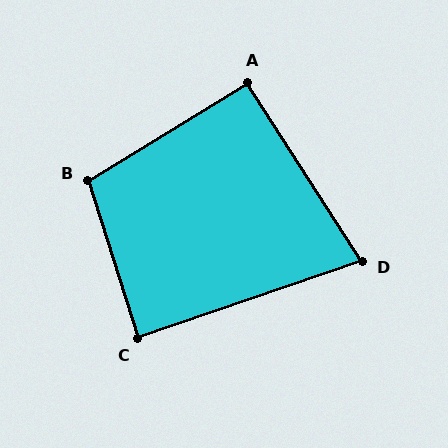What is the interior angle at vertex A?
Approximately 91 degrees (approximately right).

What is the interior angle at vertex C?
Approximately 89 degrees (approximately right).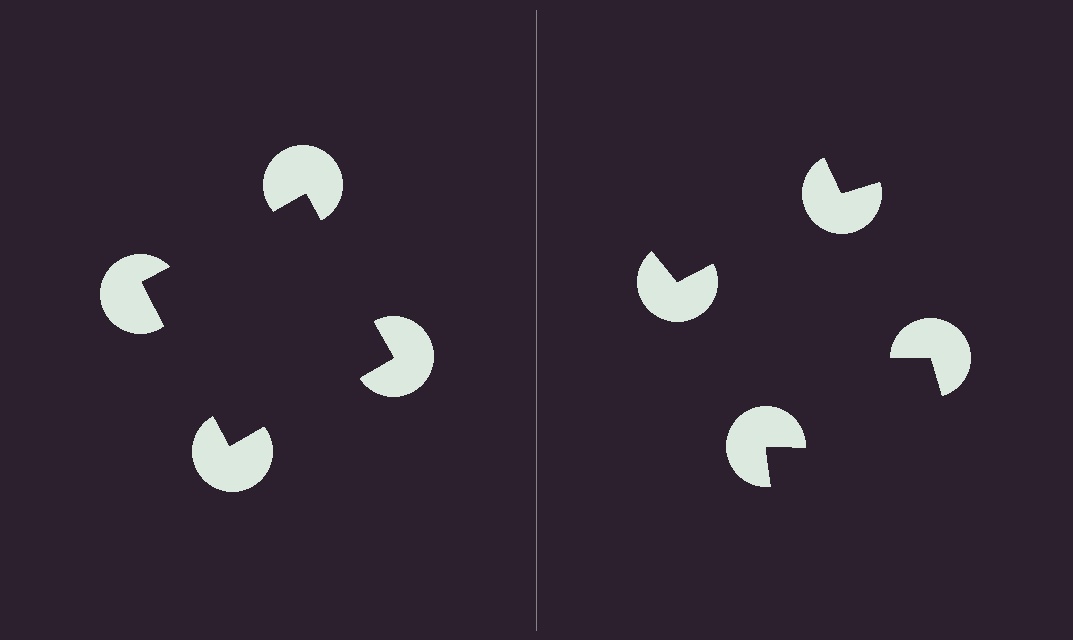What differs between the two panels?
The pac-man discs are positioned identically on both sides; only the wedge orientations differ. On the left they align to a square; on the right they are misaligned.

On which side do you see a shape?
An illusory square appears on the left side. On the right side the wedge cuts are rotated, so no coherent shape forms.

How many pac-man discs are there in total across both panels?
8 — 4 on each side.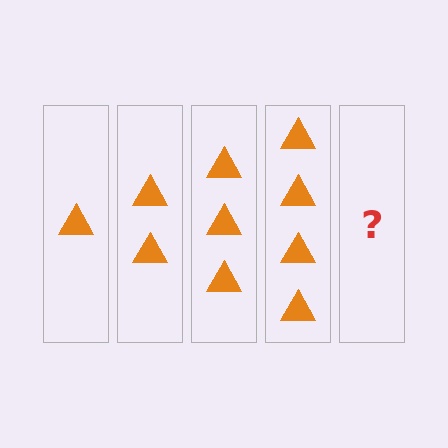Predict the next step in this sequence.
The next step is 5 triangles.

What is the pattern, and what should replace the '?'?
The pattern is that each step adds one more triangle. The '?' should be 5 triangles.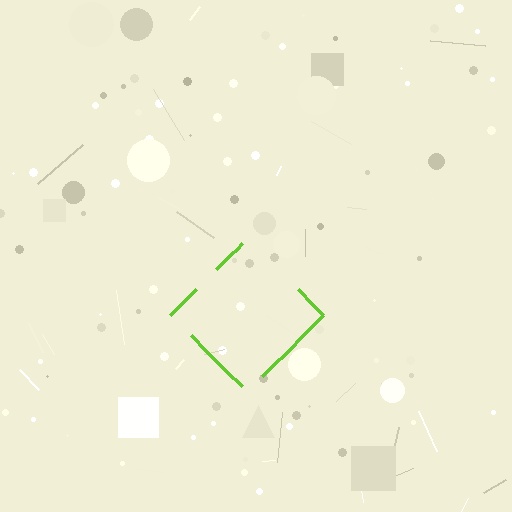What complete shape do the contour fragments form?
The contour fragments form a diamond.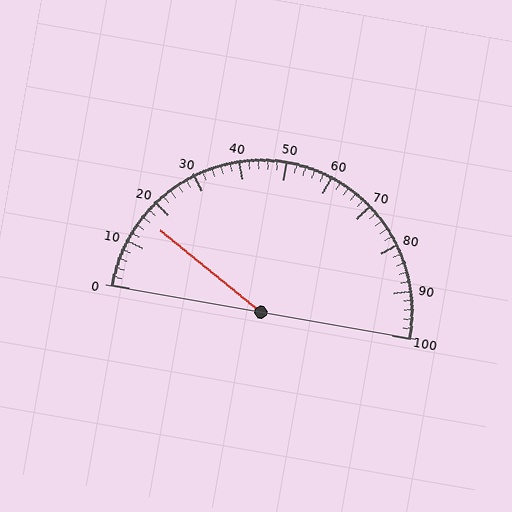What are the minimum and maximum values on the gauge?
The gauge ranges from 0 to 100.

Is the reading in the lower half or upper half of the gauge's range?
The reading is in the lower half of the range (0 to 100).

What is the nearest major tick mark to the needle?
The nearest major tick mark is 20.